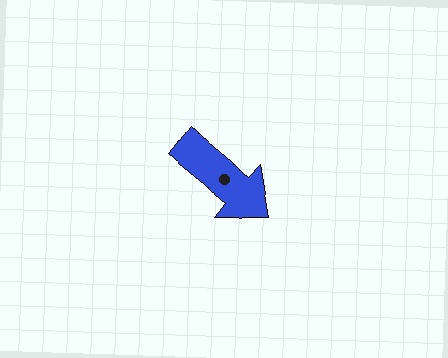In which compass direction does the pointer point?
Southeast.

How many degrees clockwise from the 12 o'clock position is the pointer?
Approximately 130 degrees.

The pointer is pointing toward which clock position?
Roughly 4 o'clock.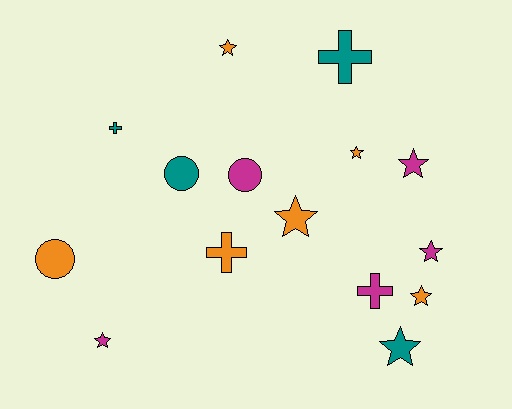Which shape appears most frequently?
Star, with 8 objects.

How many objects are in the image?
There are 15 objects.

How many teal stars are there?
There is 1 teal star.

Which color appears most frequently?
Orange, with 6 objects.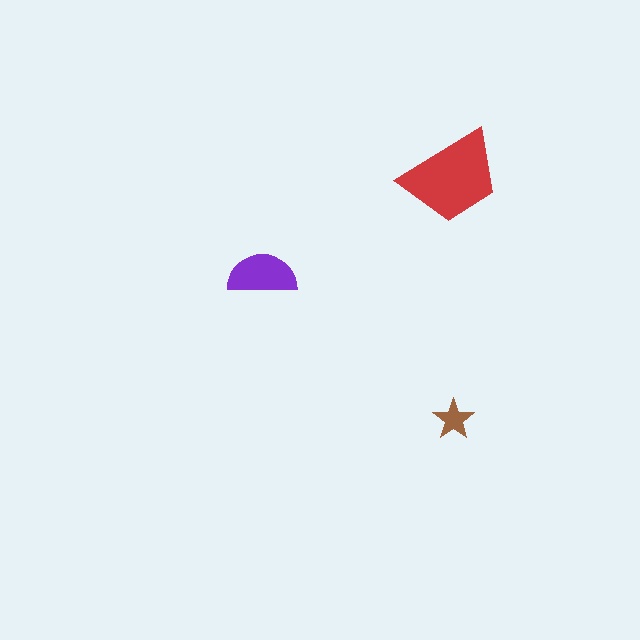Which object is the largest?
The red trapezoid.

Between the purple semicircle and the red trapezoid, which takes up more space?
The red trapezoid.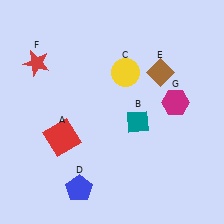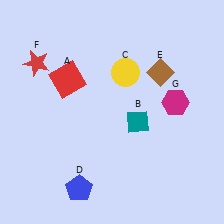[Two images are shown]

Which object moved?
The red square (A) moved up.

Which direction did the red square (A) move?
The red square (A) moved up.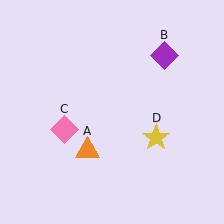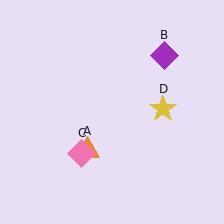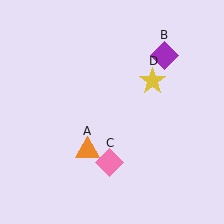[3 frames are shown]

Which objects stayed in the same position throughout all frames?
Orange triangle (object A) and purple diamond (object B) remained stationary.